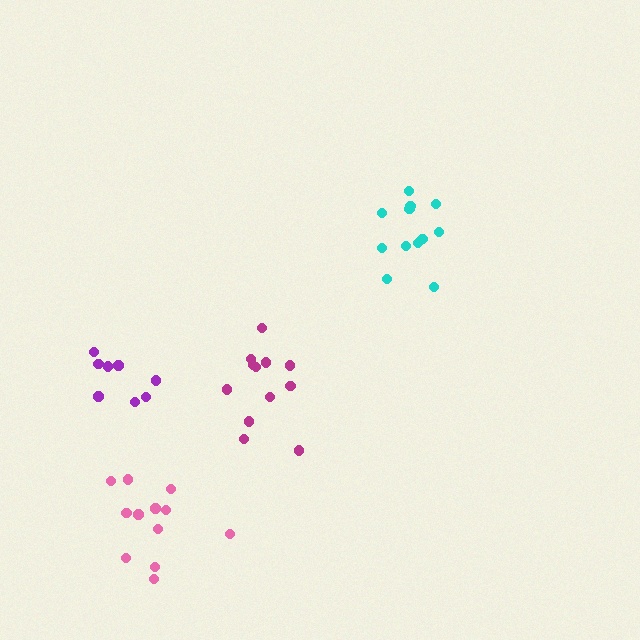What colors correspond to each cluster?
The clusters are colored: cyan, magenta, pink, purple.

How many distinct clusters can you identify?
There are 4 distinct clusters.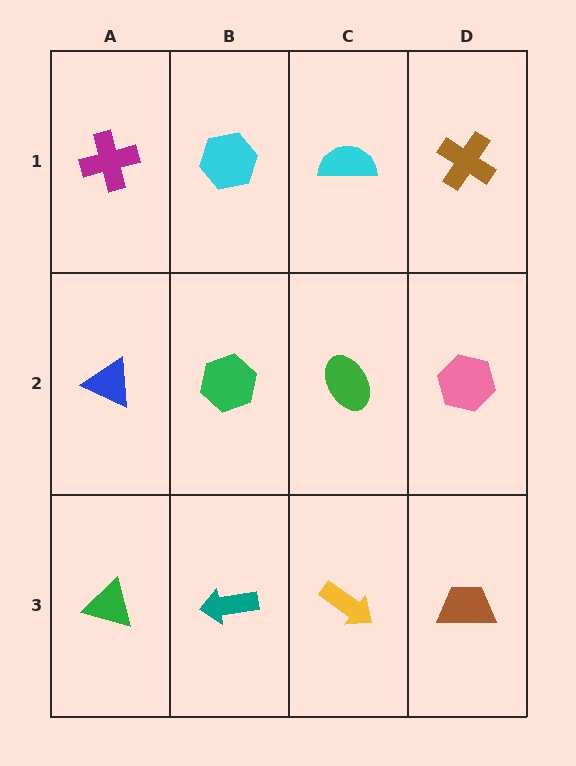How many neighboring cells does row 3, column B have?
3.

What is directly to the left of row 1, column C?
A cyan hexagon.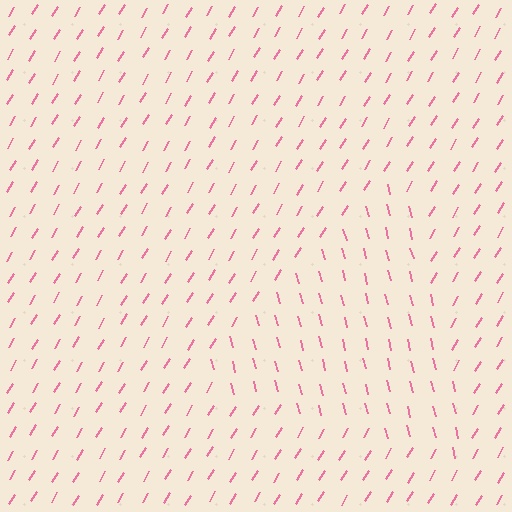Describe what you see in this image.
The image is filled with small pink line segments. A triangle region in the image has lines oriented differently from the surrounding lines, creating a visible texture boundary.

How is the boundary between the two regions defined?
The boundary is defined purely by a change in line orientation (approximately 45 degrees difference). All lines are the same color and thickness.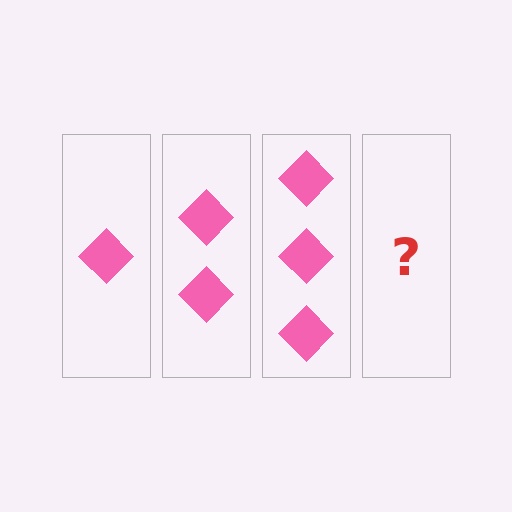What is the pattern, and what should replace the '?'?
The pattern is that each step adds one more diamond. The '?' should be 4 diamonds.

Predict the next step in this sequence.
The next step is 4 diamonds.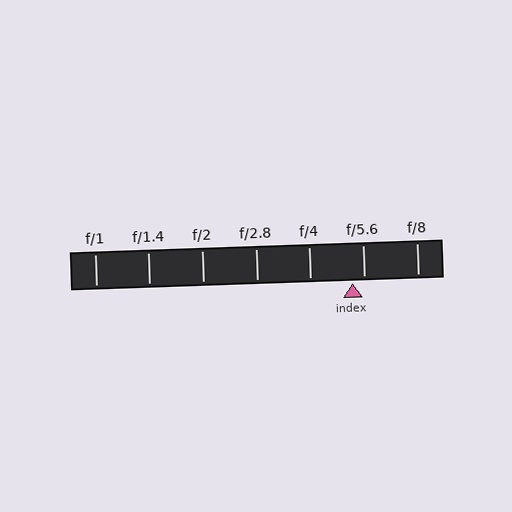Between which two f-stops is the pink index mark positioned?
The index mark is between f/4 and f/5.6.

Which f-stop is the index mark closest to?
The index mark is closest to f/5.6.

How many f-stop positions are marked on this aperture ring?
There are 7 f-stop positions marked.